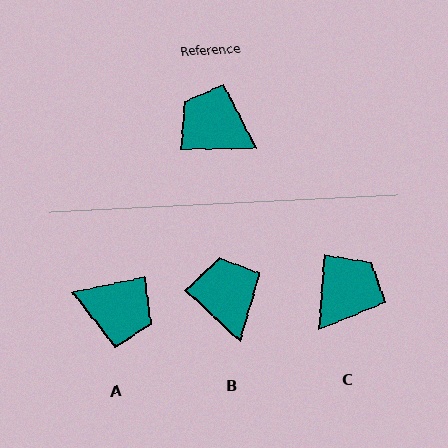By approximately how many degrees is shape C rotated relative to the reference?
Approximately 95 degrees clockwise.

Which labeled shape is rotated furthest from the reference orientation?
A, about 169 degrees away.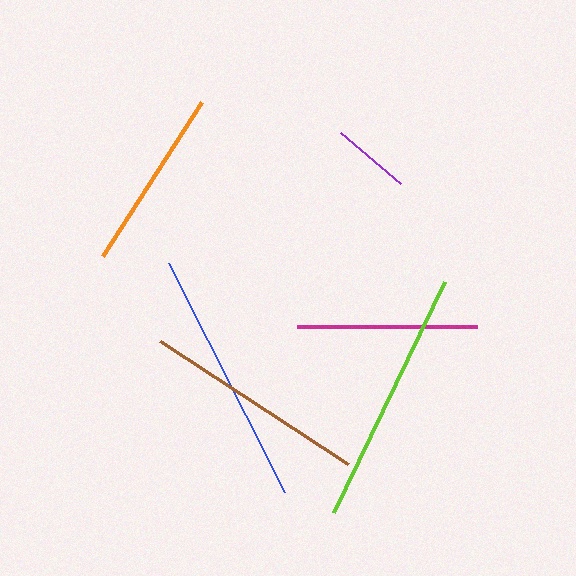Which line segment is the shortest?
The purple line is the shortest at approximately 78 pixels.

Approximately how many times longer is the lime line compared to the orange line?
The lime line is approximately 1.4 times the length of the orange line.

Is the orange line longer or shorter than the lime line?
The lime line is longer than the orange line.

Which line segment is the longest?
The blue line is the longest at approximately 256 pixels.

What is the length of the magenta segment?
The magenta segment is approximately 180 pixels long.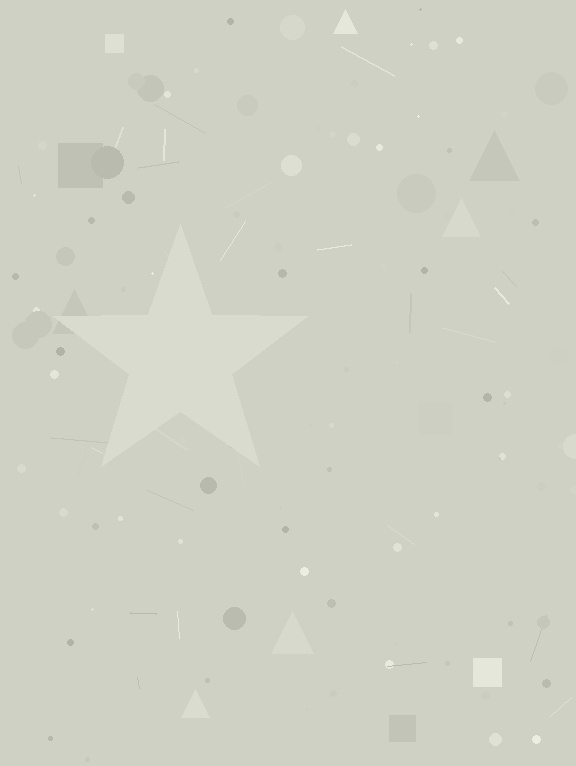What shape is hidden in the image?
A star is hidden in the image.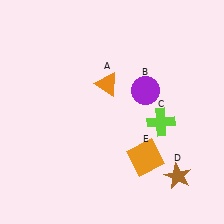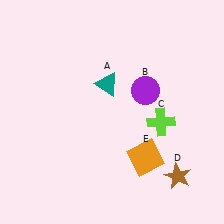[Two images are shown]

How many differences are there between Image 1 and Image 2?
There is 1 difference between the two images.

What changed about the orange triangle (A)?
In Image 1, A is orange. In Image 2, it changed to teal.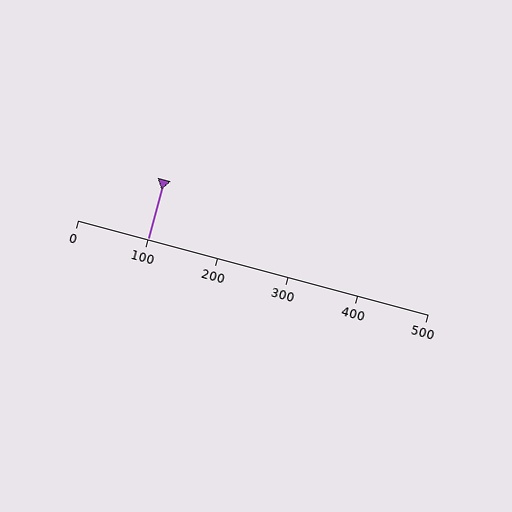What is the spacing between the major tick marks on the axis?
The major ticks are spaced 100 apart.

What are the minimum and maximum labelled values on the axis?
The axis runs from 0 to 500.